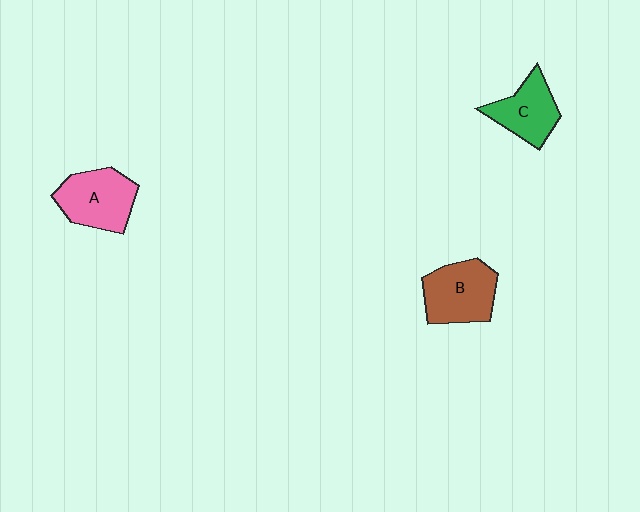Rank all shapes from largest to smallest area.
From largest to smallest: B (brown), A (pink), C (green).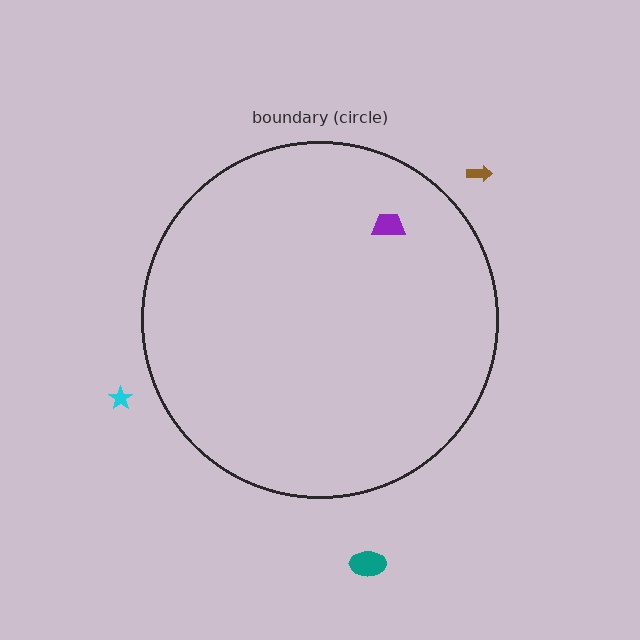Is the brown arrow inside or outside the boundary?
Outside.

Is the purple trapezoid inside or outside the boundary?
Inside.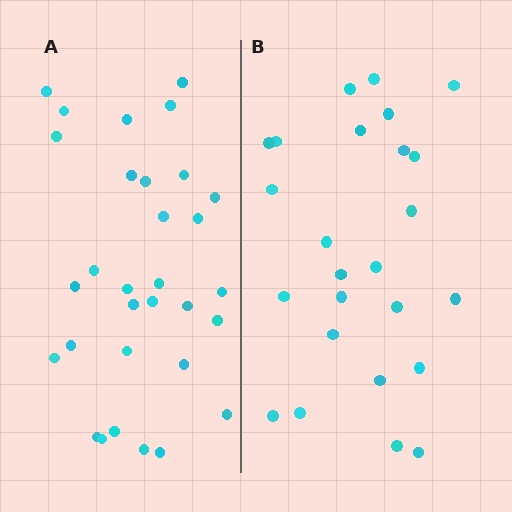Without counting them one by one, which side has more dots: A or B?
Region A (the left region) has more dots.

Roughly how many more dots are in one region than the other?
Region A has about 6 more dots than region B.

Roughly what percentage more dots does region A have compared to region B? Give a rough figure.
About 25% more.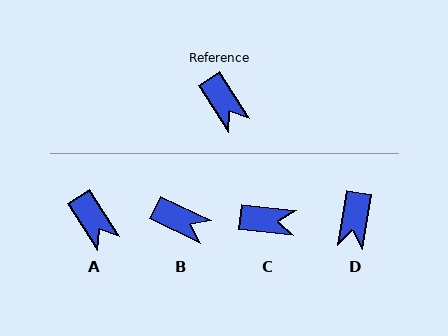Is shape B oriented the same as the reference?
No, it is off by about 31 degrees.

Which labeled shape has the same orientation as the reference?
A.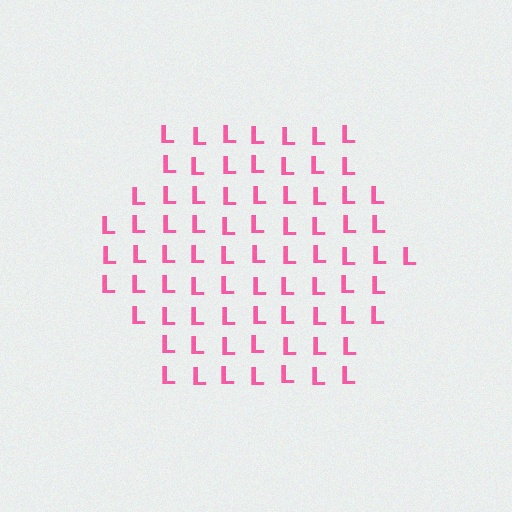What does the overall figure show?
The overall figure shows a hexagon.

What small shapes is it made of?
It is made of small letter L's.